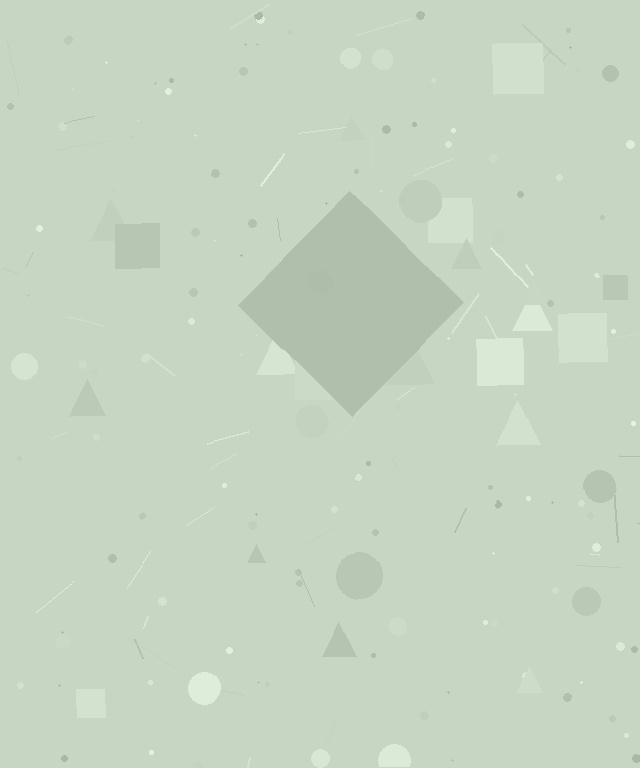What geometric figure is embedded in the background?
A diamond is embedded in the background.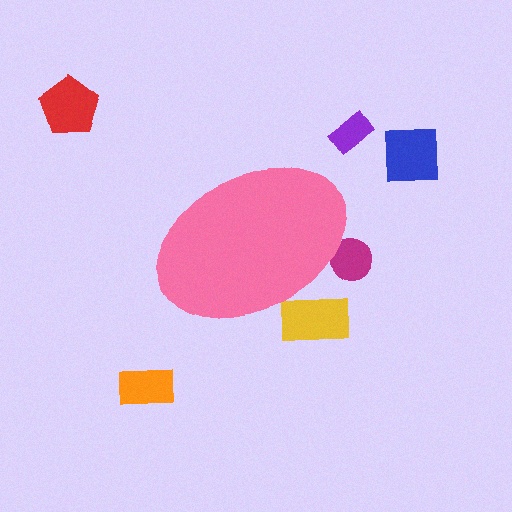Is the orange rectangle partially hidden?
No, the orange rectangle is fully visible.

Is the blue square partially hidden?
No, the blue square is fully visible.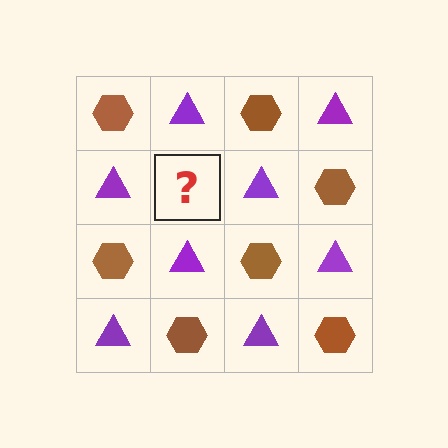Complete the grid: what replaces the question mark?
The question mark should be replaced with a brown hexagon.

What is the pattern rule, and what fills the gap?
The rule is that it alternates brown hexagon and purple triangle in a checkerboard pattern. The gap should be filled with a brown hexagon.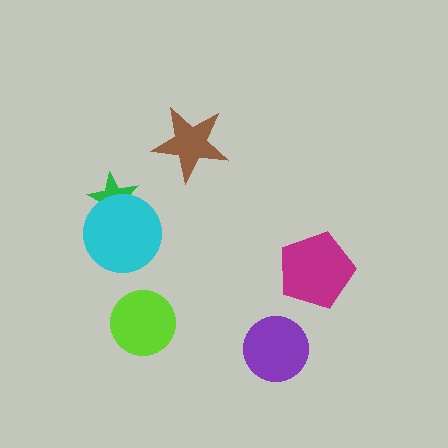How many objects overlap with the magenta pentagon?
0 objects overlap with the magenta pentagon.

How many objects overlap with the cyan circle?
1 object overlaps with the cyan circle.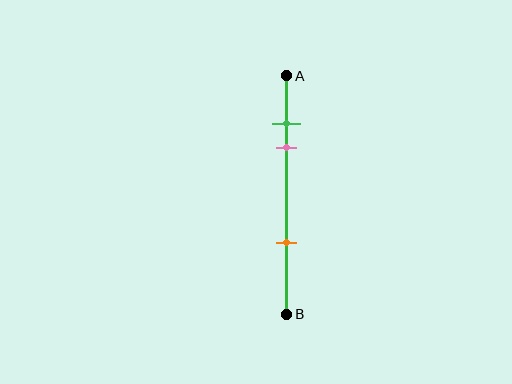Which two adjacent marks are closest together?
The green and pink marks are the closest adjacent pair.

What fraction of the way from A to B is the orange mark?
The orange mark is approximately 70% (0.7) of the way from A to B.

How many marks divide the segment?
There are 3 marks dividing the segment.